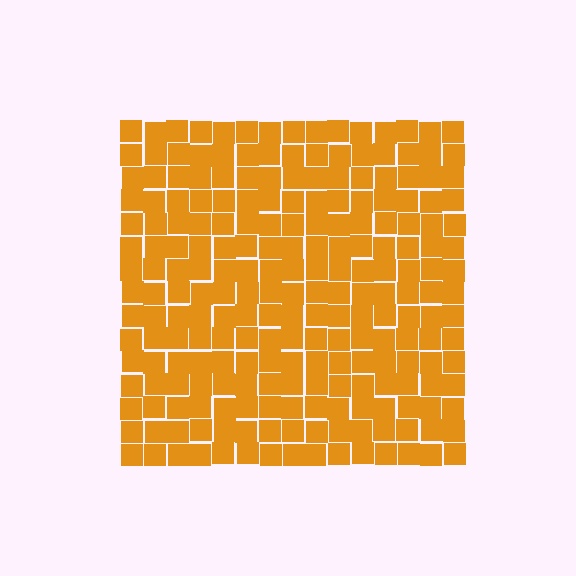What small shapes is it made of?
It is made of small squares.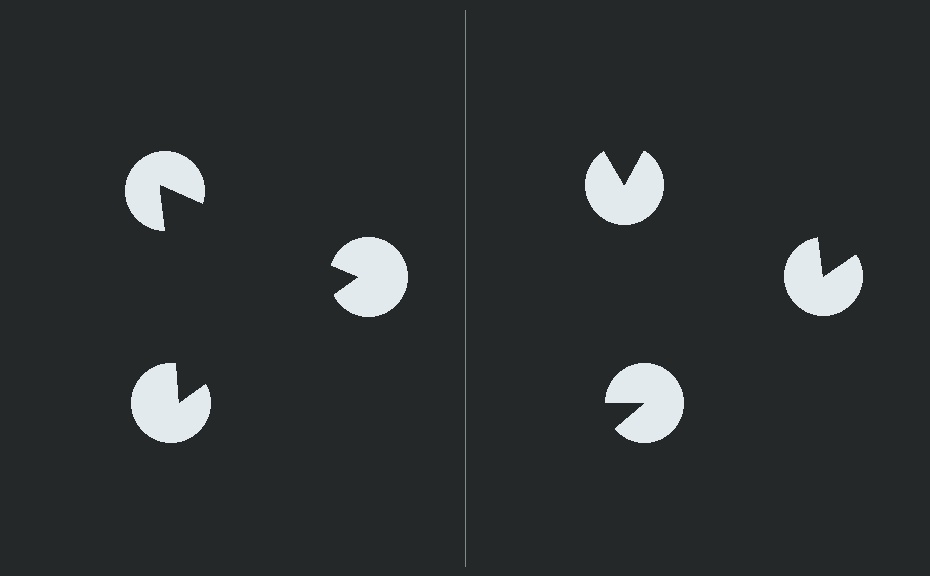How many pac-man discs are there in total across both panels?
6 — 3 on each side.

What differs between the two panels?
The pac-man discs are positioned identically on both sides; only the wedge orientations differ. On the left they align to a triangle; on the right they are misaligned.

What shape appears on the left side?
An illusory triangle.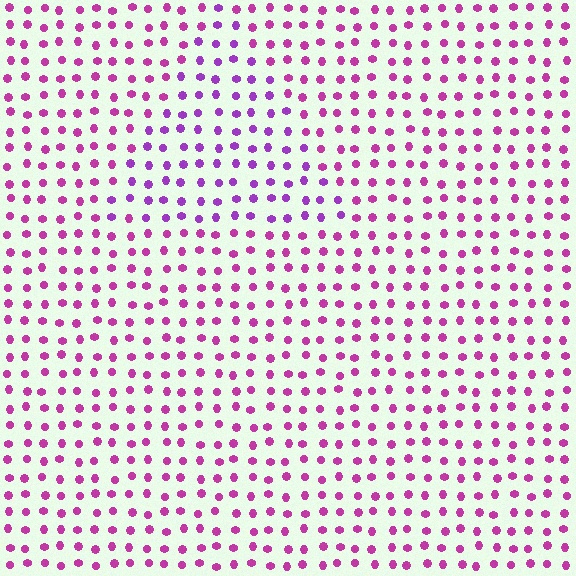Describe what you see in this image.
The image is filled with small magenta elements in a uniform arrangement. A triangle-shaped region is visible where the elements are tinted to a slightly different hue, forming a subtle color boundary.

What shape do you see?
I see a triangle.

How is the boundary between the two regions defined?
The boundary is defined purely by a slight shift in hue (about 28 degrees). Spacing, size, and orientation are identical on both sides.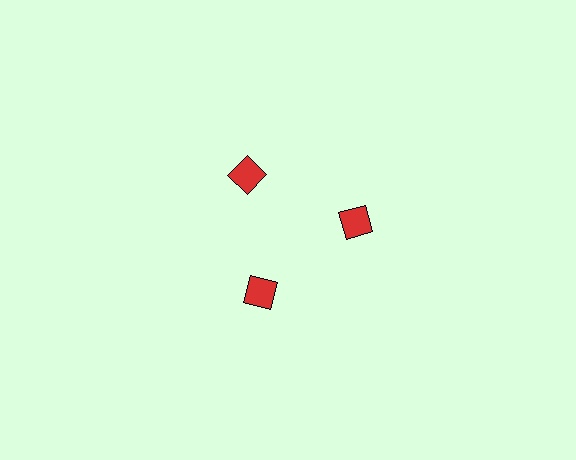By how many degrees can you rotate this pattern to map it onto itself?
The pattern maps onto itself every 120 degrees of rotation.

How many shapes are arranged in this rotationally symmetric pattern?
There are 3 shapes, arranged in 3 groups of 1.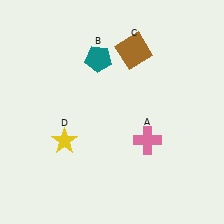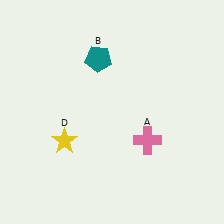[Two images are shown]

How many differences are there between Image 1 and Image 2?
There is 1 difference between the two images.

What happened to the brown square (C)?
The brown square (C) was removed in Image 2. It was in the top-right area of Image 1.